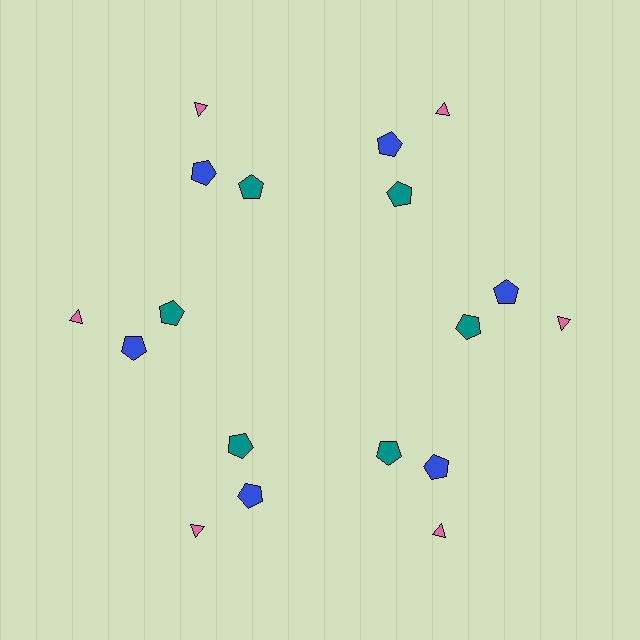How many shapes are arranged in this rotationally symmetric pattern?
There are 18 shapes, arranged in 6 groups of 3.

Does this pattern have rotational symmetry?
Yes, this pattern has 6-fold rotational symmetry. It looks the same after rotating 60 degrees around the center.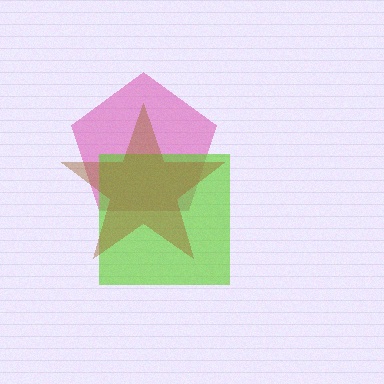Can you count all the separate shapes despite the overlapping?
Yes, there are 3 separate shapes.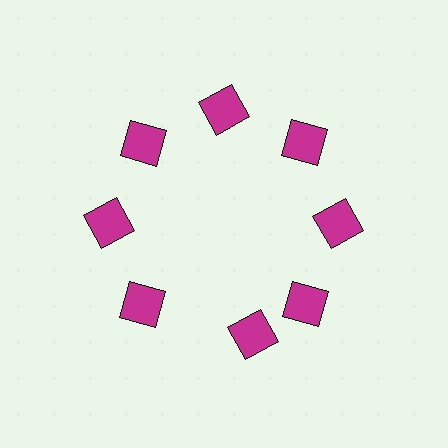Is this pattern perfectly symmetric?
No. The 8 magenta squares are arranged in a ring, but one element near the 6 o'clock position is rotated out of alignment along the ring, breaking the 8-fold rotational symmetry.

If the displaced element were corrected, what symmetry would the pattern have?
It would have 8-fold rotational symmetry — the pattern would map onto itself every 45 degrees.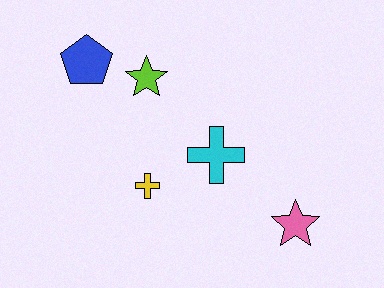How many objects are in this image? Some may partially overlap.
There are 5 objects.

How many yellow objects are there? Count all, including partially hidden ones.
There is 1 yellow object.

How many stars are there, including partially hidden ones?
There are 2 stars.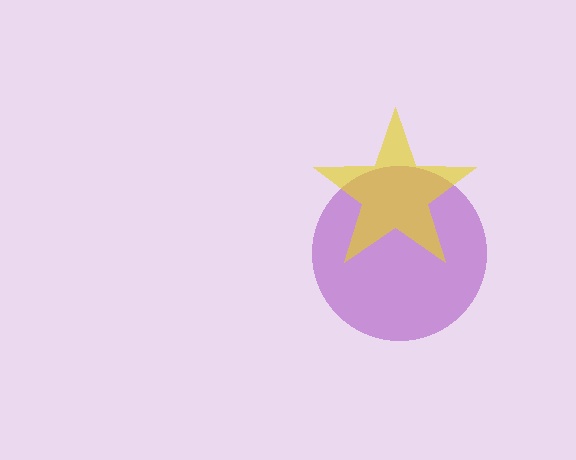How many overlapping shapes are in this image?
There are 2 overlapping shapes in the image.